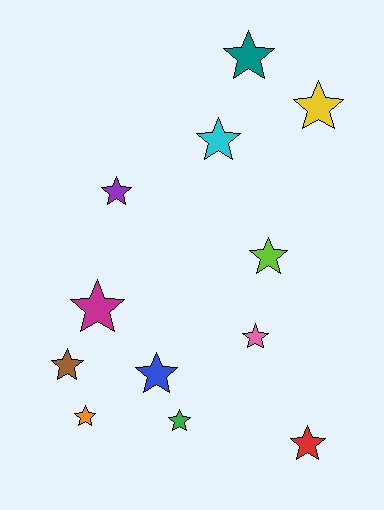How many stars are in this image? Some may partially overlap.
There are 12 stars.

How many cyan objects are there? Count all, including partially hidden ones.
There is 1 cyan object.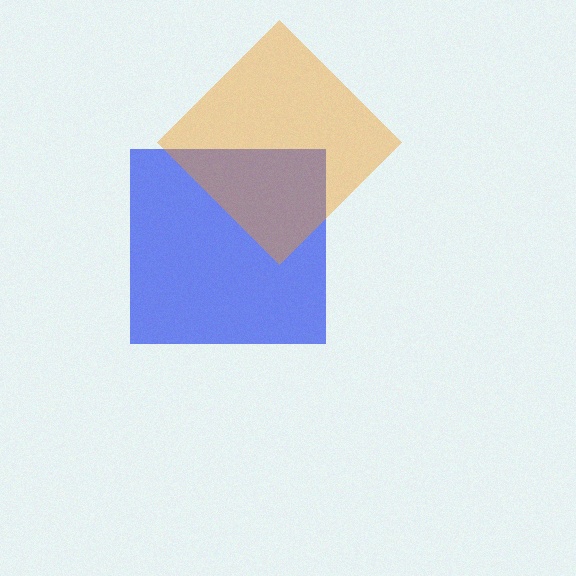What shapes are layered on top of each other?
The layered shapes are: a blue square, an orange diamond.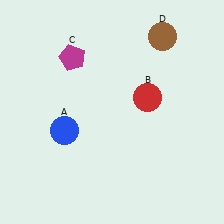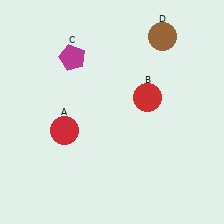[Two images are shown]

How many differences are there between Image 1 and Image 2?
There is 1 difference between the two images.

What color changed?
The circle (A) changed from blue in Image 1 to red in Image 2.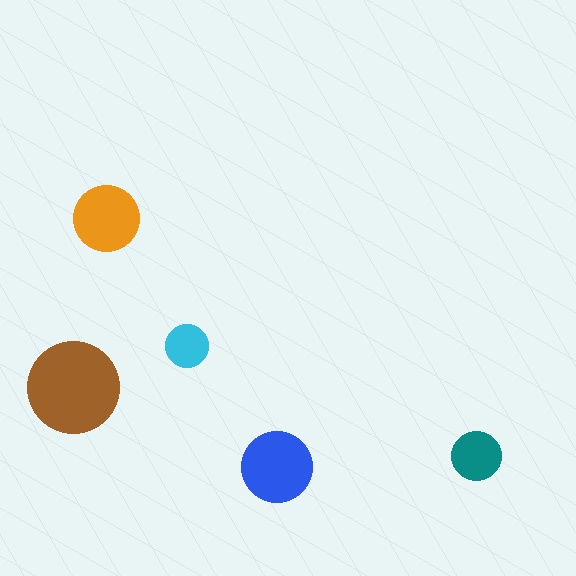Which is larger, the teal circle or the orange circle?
The orange one.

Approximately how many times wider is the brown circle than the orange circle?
About 1.5 times wider.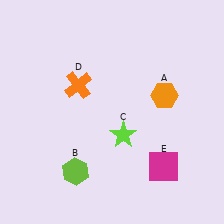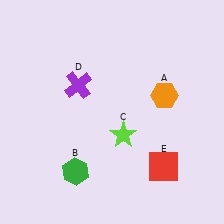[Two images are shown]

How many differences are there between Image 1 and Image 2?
There are 3 differences between the two images.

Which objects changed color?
B changed from lime to green. D changed from orange to purple. E changed from magenta to red.